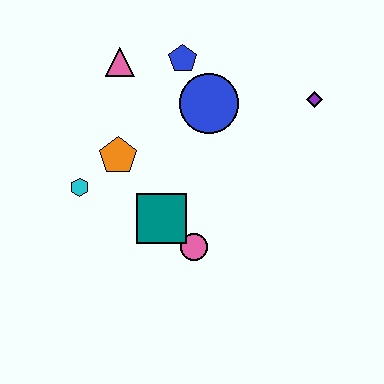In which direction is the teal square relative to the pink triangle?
The teal square is below the pink triangle.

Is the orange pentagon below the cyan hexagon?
No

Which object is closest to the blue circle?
The blue pentagon is closest to the blue circle.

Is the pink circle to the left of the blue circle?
Yes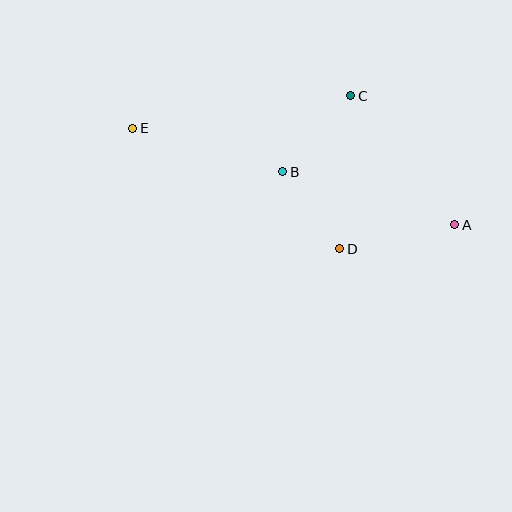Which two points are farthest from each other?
Points A and E are farthest from each other.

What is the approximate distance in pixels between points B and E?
The distance between B and E is approximately 156 pixels.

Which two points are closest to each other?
Points B and D are closest to each other.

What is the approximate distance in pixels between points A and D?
The distance between A and D is approximately 118 pixels.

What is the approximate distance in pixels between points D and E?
The distance between D and E is approximately 239 pixels.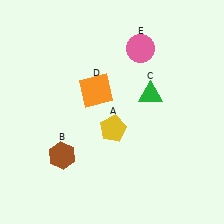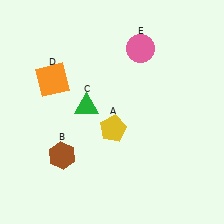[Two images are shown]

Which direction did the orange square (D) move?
The orange square (D) moved left.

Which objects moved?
The objects that moved are: the green triangle (C), the orange square (D).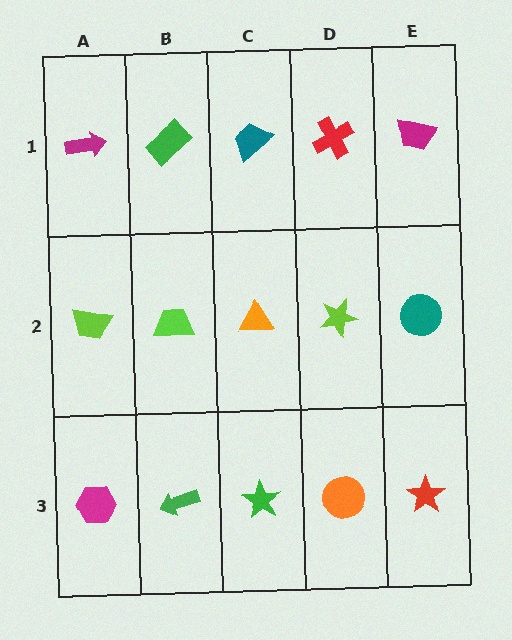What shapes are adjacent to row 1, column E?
A teal circle (row 2, column E), a red cross (row 1, column D).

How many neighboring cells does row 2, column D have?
4.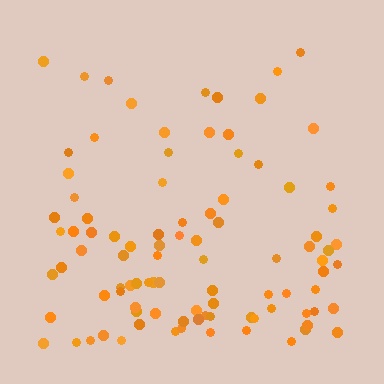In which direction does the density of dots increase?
From top to bottom, with the bottom side densest.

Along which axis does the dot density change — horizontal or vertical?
Vertical.